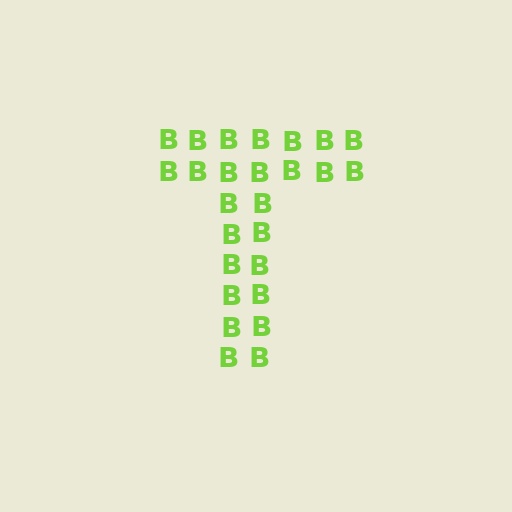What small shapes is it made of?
It is made of small letter B's.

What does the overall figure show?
The overall figure shows the letter T.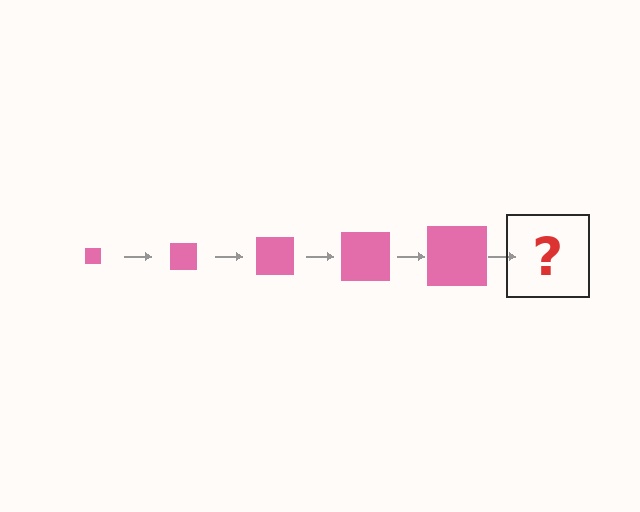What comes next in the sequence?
The next element should be a pink square, larger than the previous one.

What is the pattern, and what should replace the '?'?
The pattern is that the square gets progressively larger each step. The '?' should be a pink square, larger than the previous one.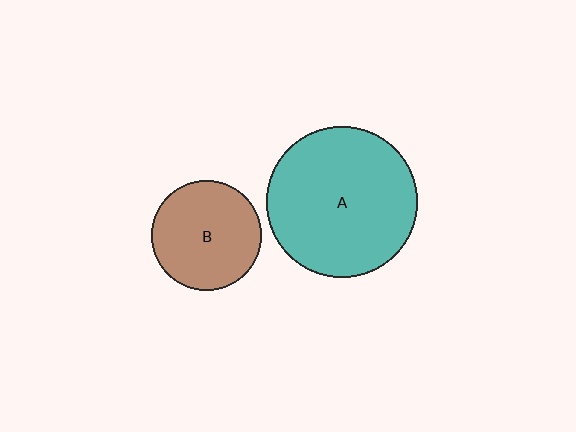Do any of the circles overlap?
No, none of the circles overlap.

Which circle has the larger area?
Circle A (teal).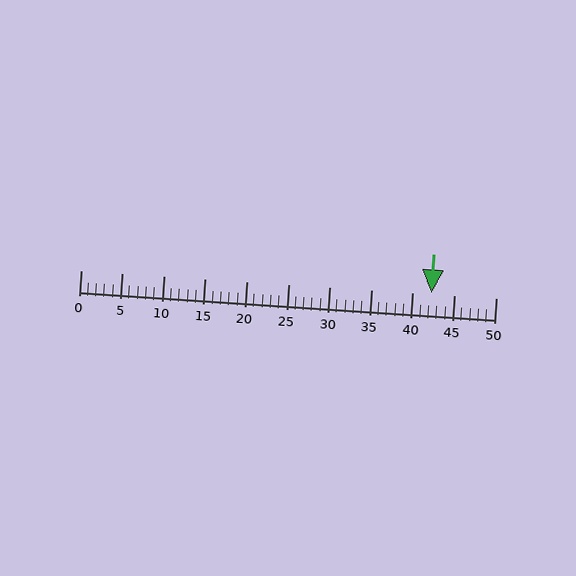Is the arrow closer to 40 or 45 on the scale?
The arrow is closer to 40.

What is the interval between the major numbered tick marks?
The major tick marks are spaced 5 units apart.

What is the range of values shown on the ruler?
The ruler shows values from 0 to 50.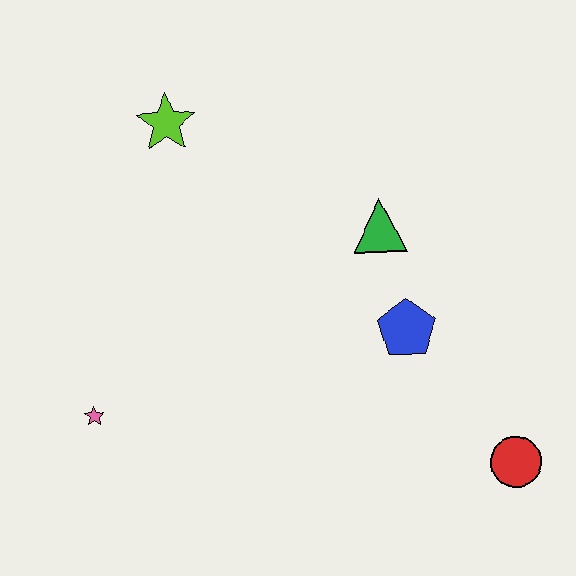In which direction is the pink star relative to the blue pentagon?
The pink star is to the left of the blue pentagon.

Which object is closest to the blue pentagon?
The green triangle is closest to the blue pentagon.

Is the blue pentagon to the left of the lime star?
No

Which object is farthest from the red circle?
The lime star is farthest from the red circle.